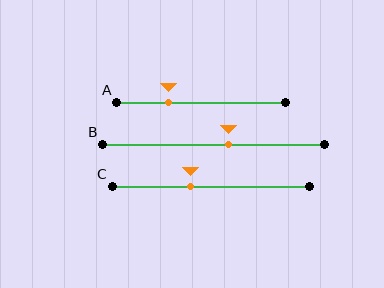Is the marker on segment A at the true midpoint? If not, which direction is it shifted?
No, the marker on segment A is shifted to the left by about 19% of the segment length.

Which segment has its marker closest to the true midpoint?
Segment B has its marker closest to the true midpoint.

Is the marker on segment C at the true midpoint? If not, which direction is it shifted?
No, the marker on segment C is shifted to the left by about 10% of the segment length.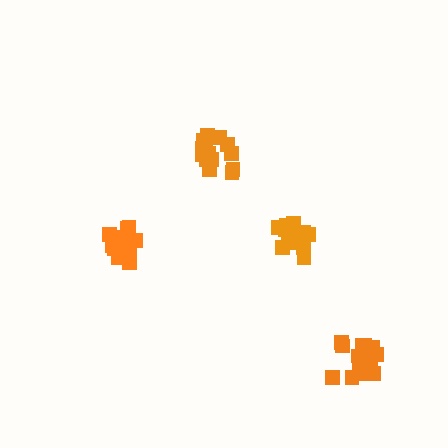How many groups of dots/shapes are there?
There are 4 groups.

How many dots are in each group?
Group 1: 18 dots, Group 2: 15 dots, Group 3: 18 dots, Group 4: 15 dots (66 total).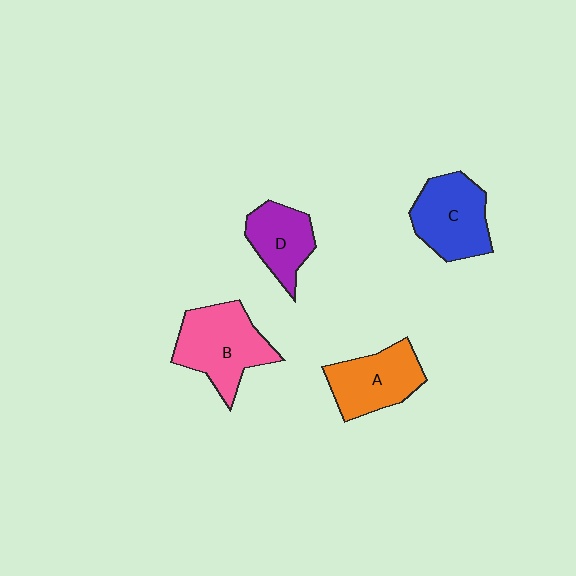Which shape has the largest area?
Shape B (pink).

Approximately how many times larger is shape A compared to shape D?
Approximately 1.2 times.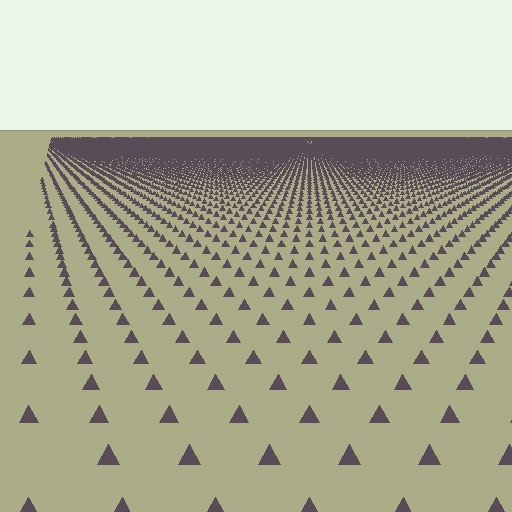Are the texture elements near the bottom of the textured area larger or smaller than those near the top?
Larger. Near the bottom, elements are closer to the viewer and appear at a bigger on-screen size.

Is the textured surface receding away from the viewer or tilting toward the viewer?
The surface is receding away from the viewer. Texture elements get smaller and denser toward the top.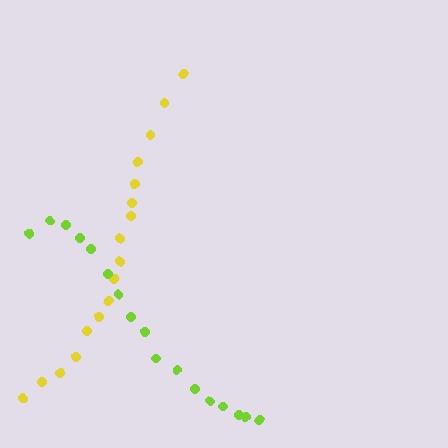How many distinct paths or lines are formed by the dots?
There are 2 distinct paths.